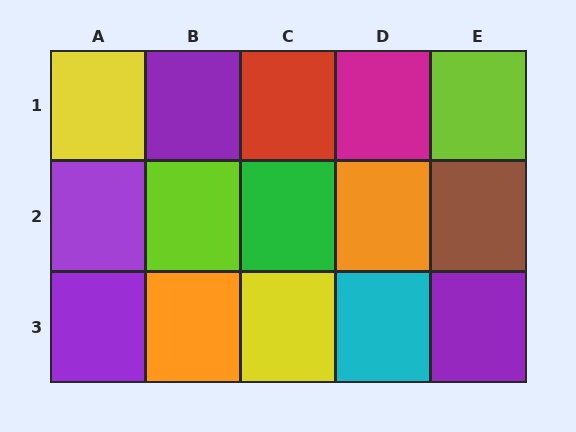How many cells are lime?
2 cells are lime.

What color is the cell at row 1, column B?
Purple.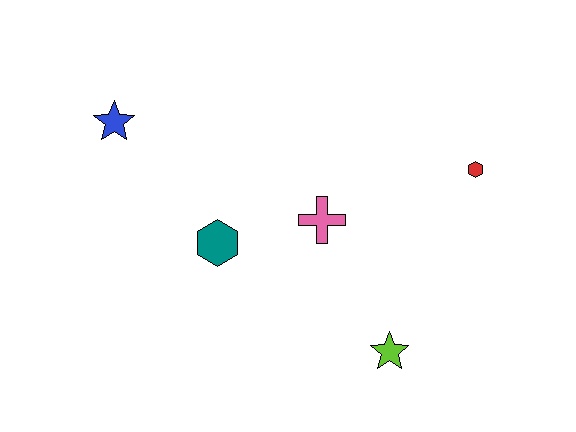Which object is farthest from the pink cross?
The blue star is farthest from the pink cross.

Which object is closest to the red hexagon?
The pink cross is closest to the red hexagon.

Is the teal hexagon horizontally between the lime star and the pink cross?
No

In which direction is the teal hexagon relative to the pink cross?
The teal hexagon is to the left of the pink cross.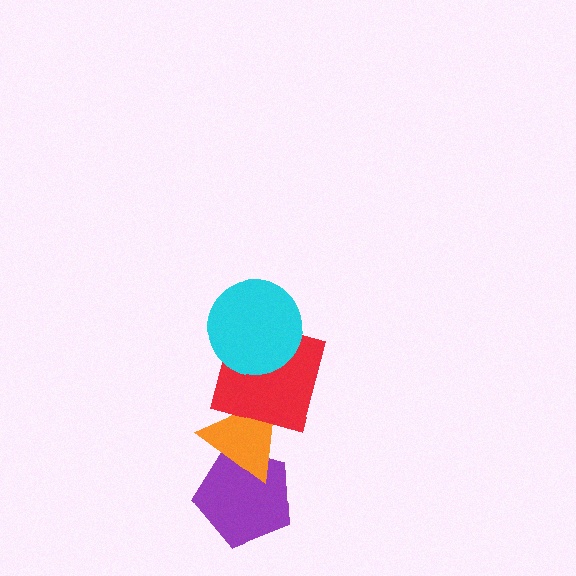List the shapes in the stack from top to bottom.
From top to bottom: the cyan circle, the red square, the orange triangle, the purple pentagon.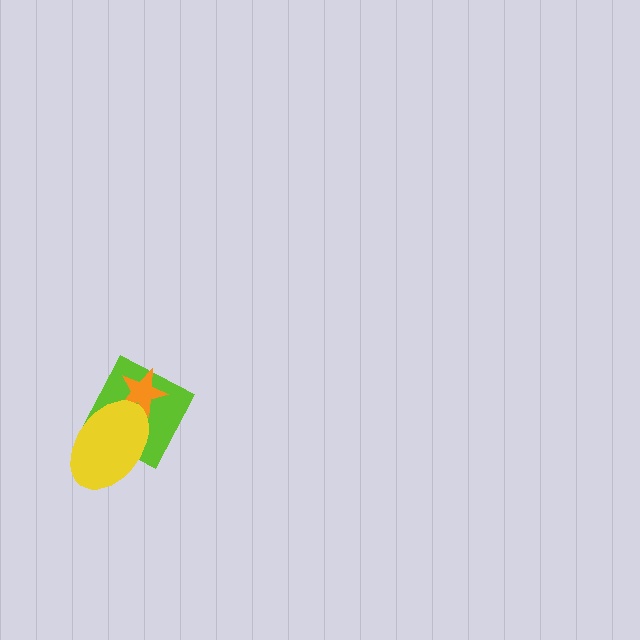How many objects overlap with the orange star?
2 objects overlap with the orange star.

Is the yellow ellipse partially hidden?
No, no other shape covers it.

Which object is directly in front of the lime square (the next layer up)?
The orange star is directly in front of the lime square.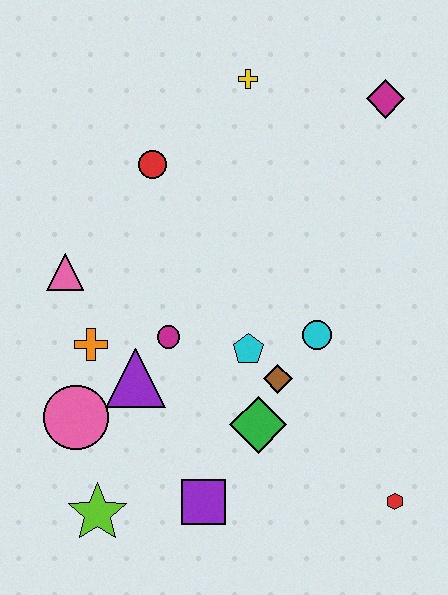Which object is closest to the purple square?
The green diamond is closest to the purple square.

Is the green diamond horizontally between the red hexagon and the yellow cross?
Yes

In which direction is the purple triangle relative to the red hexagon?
The purple triangle is to the left of the red hexagon.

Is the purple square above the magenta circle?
No